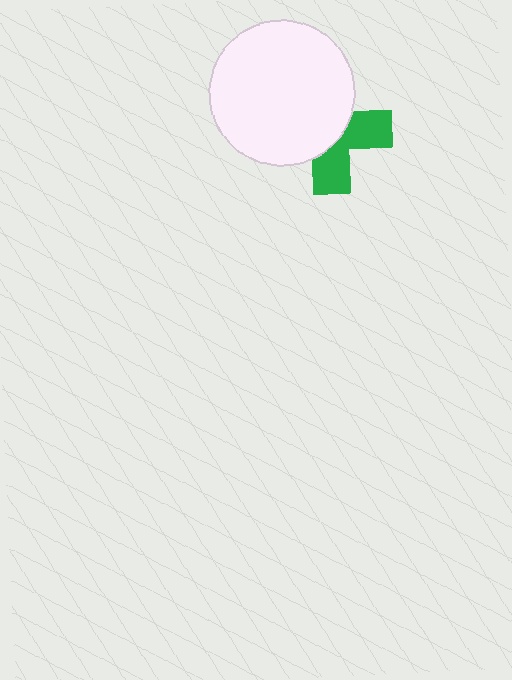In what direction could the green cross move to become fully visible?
The green cross could move toward the lower-right. That would shift it out from behind the white circle entirely.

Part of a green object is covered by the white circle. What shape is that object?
It is a cross.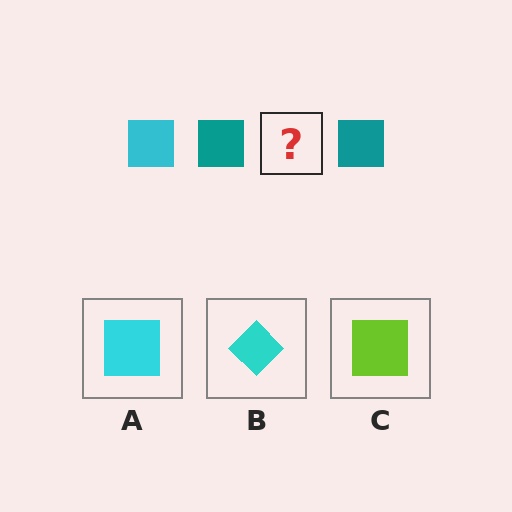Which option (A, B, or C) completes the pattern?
A.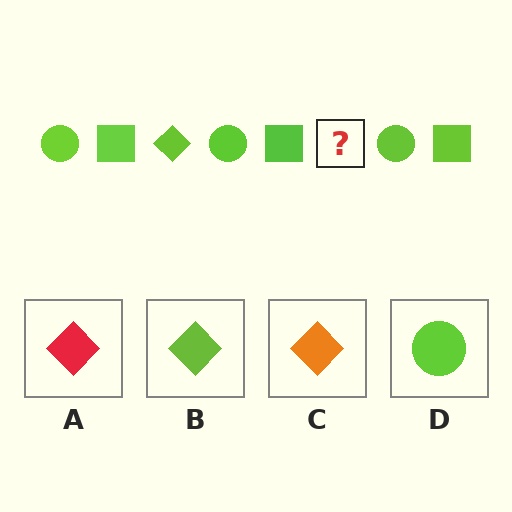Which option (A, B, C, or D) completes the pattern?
B.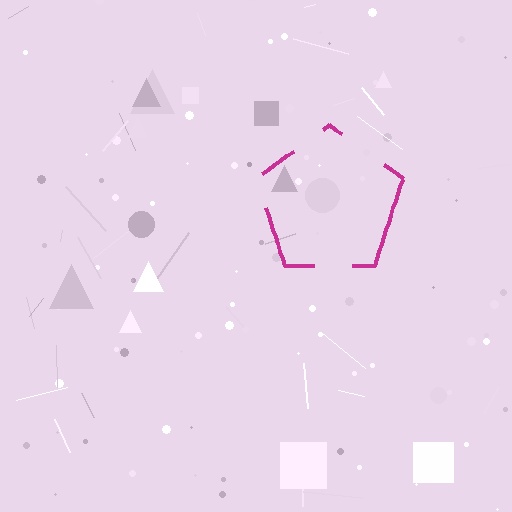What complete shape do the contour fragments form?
The contour fragments form a pentagon.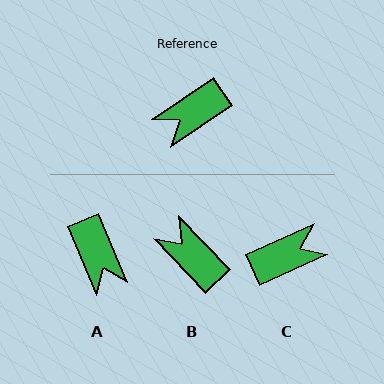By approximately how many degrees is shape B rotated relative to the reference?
Approximately 80 degrees clockwise.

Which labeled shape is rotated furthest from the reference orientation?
C, about 170 degrees away.